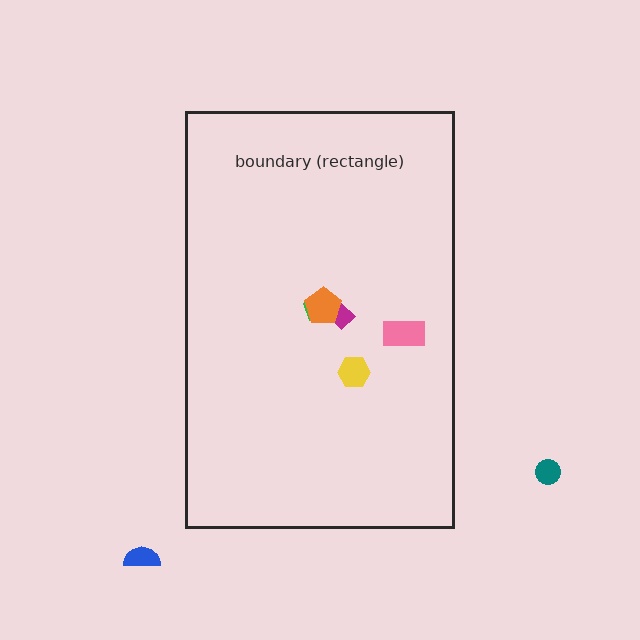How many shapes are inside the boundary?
5 inside, 2 outside.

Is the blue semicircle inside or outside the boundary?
Outside.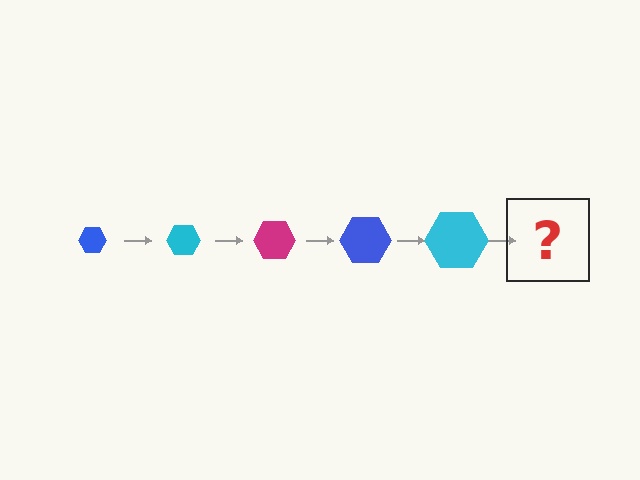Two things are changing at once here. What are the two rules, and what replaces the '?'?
The two rules are that the hexagon grows larger each step and the color cycles through blue, cyan, and magenta. The '?' should be a magenta hexagon, larger than the previous one.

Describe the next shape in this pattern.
It should be a magenta hexagon, larger than the previous one.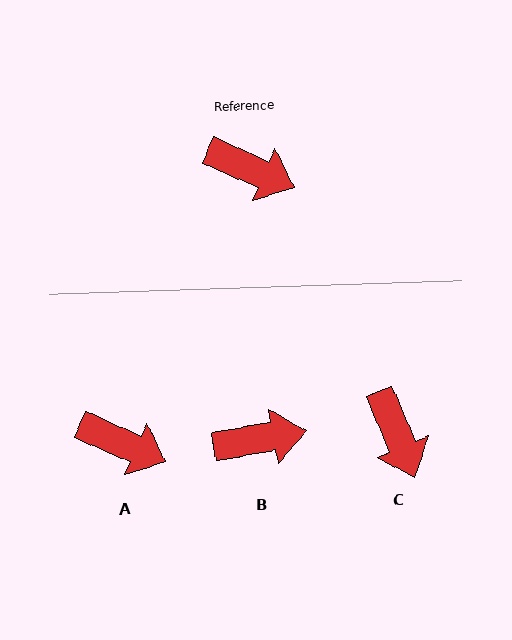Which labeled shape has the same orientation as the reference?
A.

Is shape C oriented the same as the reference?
No, it is off by about 44 degrees.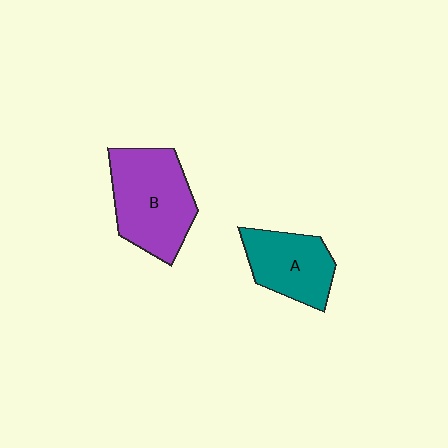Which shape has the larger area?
Shape B (purple).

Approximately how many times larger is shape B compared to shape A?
Approximately 1.4 times.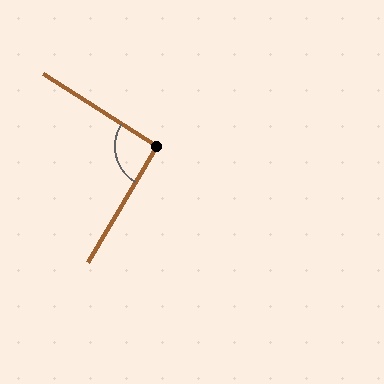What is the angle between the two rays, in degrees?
Approximately 92 degrees.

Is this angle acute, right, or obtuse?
It is approximately a right angle.